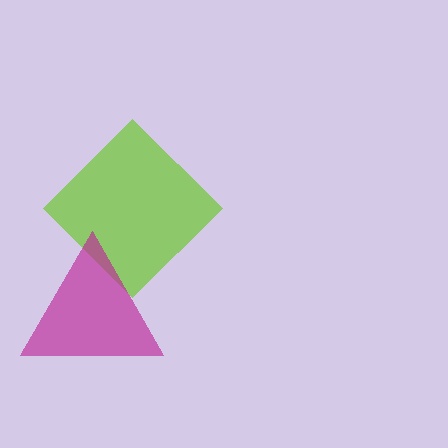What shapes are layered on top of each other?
The layered shapes are: a lime diamond, a magenta triangle.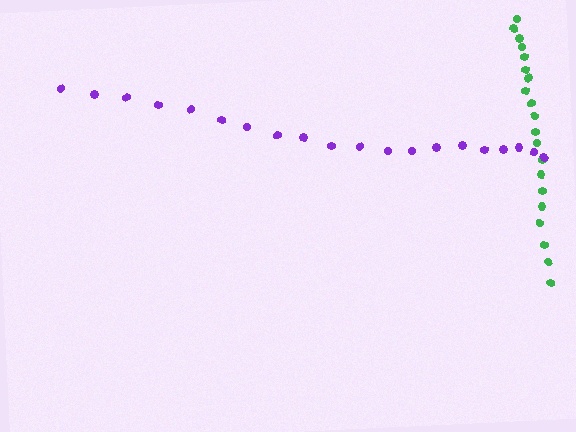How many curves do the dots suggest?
There are 2 distinct paths.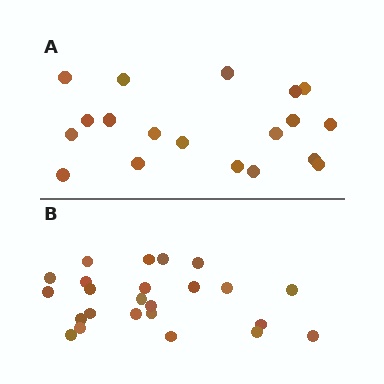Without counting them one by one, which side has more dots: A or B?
Region B (the bottom region) has more dots.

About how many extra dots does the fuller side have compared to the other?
Region B has about 5 more dots than region A.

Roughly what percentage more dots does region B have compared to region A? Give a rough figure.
About 25% more.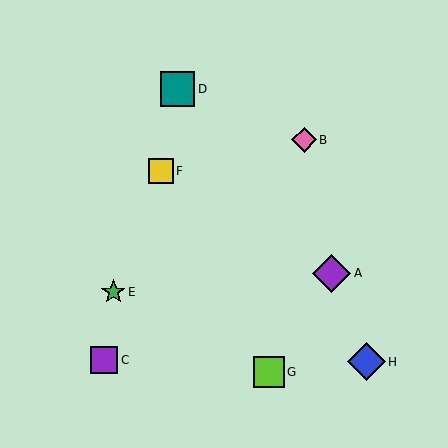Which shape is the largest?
The blue diamond (labeled H) is the largest.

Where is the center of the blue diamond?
The center of the blue diamond is at (366, 362).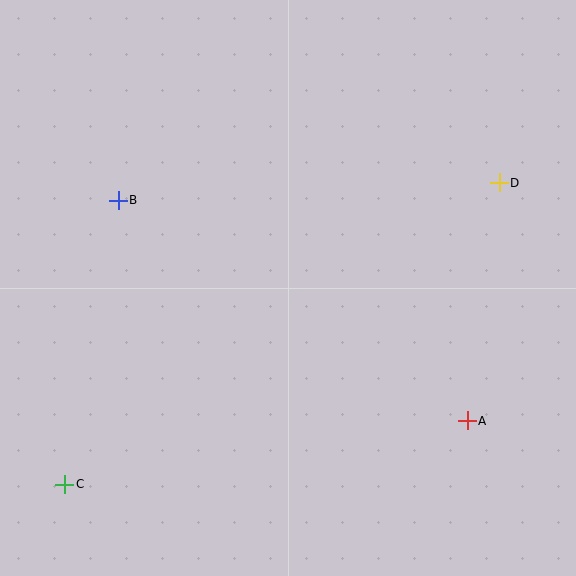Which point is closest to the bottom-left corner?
Point C is closest to the bottom-left corner.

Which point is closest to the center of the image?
Point B at (118, 200) is closest to the center.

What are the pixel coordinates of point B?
Point B is at (118, 200).